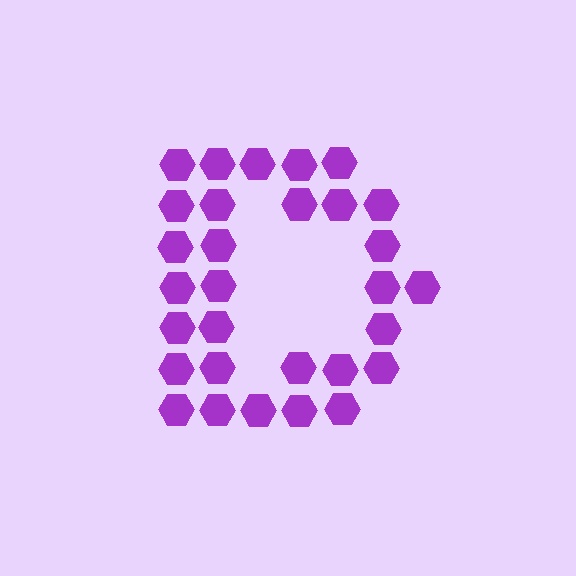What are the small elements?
The small elements are hexagons.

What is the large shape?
The large shape is the letter D.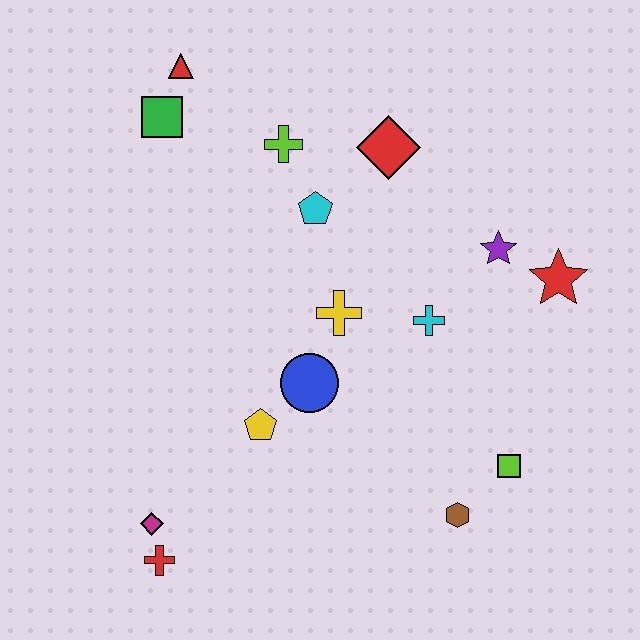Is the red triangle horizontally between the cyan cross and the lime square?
No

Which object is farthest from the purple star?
The red cross is farthest from the purple star.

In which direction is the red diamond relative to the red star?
The red diamond is to the left of the red star.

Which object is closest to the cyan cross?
The yellow cross is closest to the cyan cross.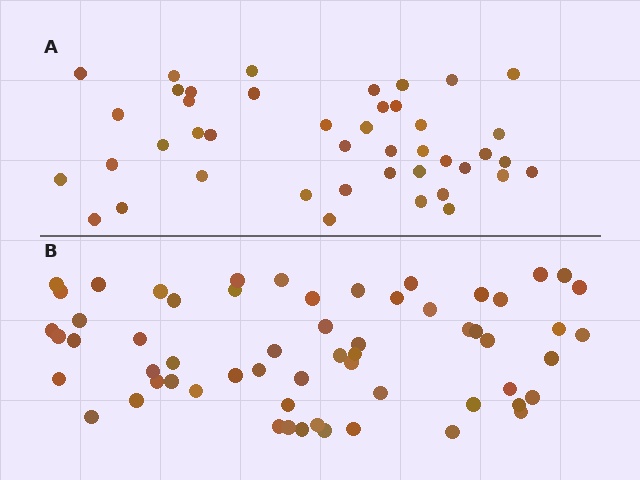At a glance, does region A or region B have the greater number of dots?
Region B (the bottom region) has more dots.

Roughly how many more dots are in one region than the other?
Region B has approximately 15 more dots than region A.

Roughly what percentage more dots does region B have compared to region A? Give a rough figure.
About 40% more.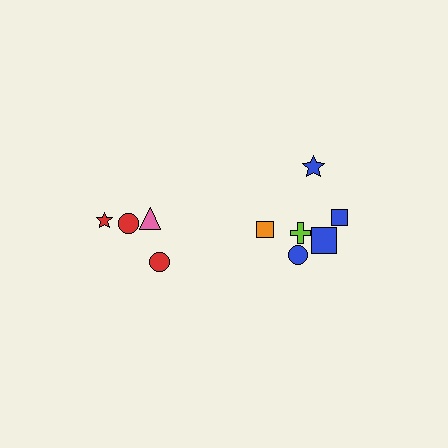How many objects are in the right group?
There are 6 objects.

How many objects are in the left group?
There are 4 objects.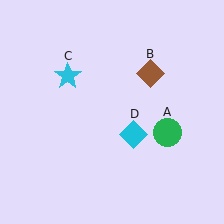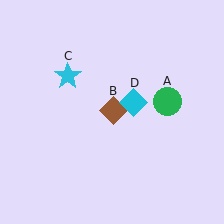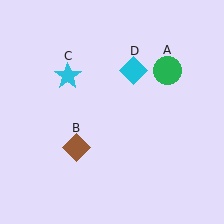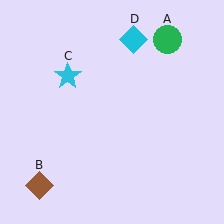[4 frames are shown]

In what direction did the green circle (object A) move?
The green circle (object A) moved up.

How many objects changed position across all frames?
3 objects changed position: green circle (object A), brown diamond (object B), cyan diamond (object D).